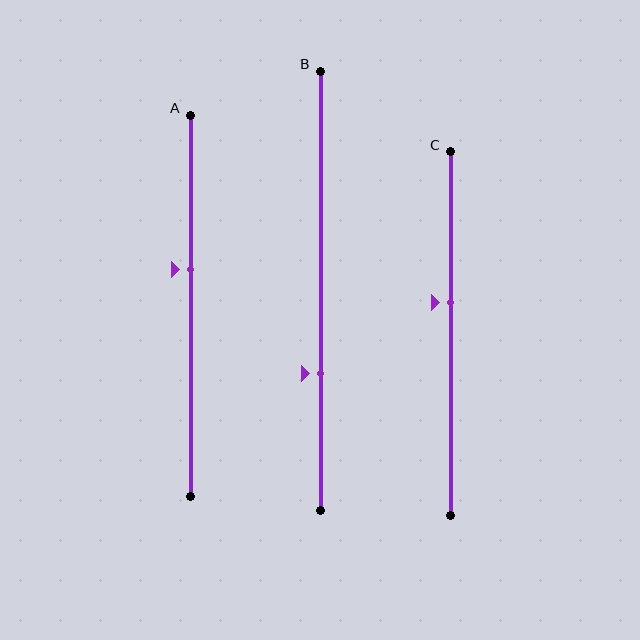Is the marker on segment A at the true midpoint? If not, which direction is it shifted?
No, the marker on segment A is shifted upward by about 9% of the segment length.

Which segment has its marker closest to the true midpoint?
Segment C has its marker closest to the true midpoint.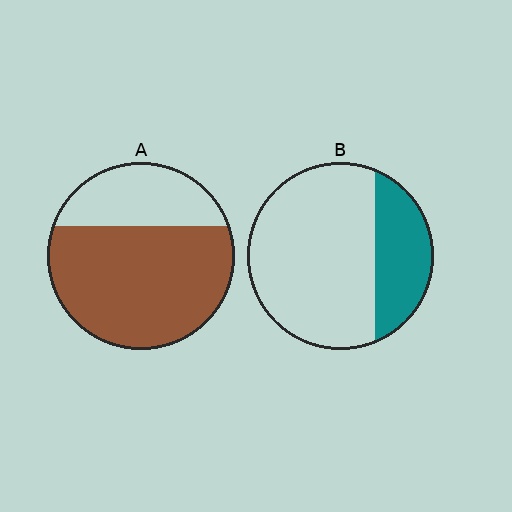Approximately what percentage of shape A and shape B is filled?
A is approximately 70% and B is approximately 25%.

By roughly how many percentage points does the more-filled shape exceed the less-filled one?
By roughly 45 percentage points (A over B).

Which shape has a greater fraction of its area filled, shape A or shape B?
Shape A.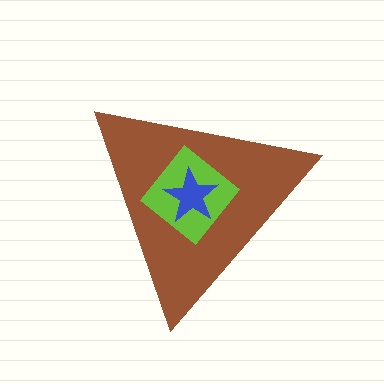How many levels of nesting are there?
3.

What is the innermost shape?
The blue star.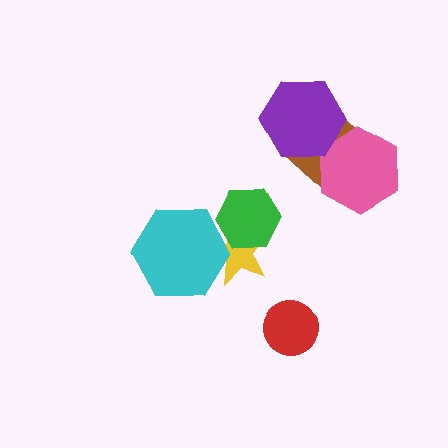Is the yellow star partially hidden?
Yes, it is partially covered by another shape.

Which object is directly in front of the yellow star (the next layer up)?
The green hexagon is directly in front of the yellow star.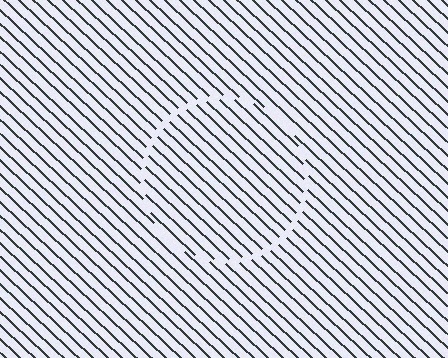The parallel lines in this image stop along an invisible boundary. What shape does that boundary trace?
An illusory circle. The interior of the shape contains the same grating, shifted by half a period — the contour is defined by the phase discontinuity where line-ends from the inner and outer gratings abut.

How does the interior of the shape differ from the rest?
The interior of the shape contains the same grating, shifted by half a period — the contour is defined by the phase discontinuity where line-ends from the inner and outer gratings abut.